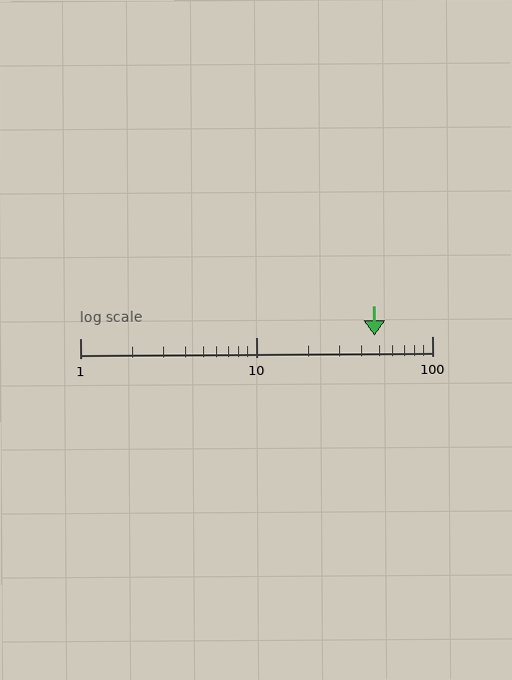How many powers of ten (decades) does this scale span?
The scale spans 2 decades, from 1 to 100.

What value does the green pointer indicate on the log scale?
The pointer indicates approximately 47.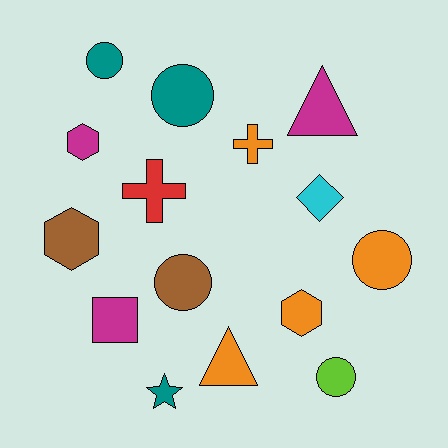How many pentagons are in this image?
There are no pentagons.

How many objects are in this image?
There are 15 objects.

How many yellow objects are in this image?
There are no yellow objects.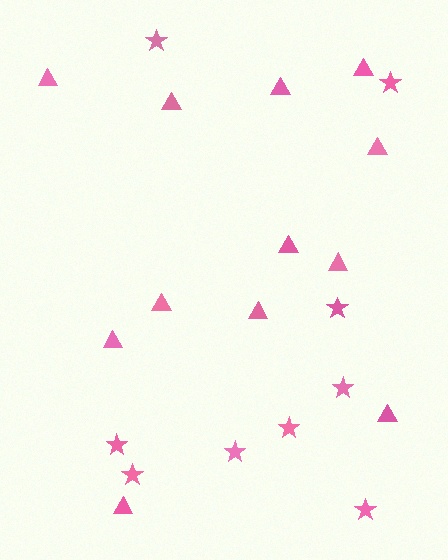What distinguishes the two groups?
There are 2 groups: one group of triangles (12) and one group of stars (9).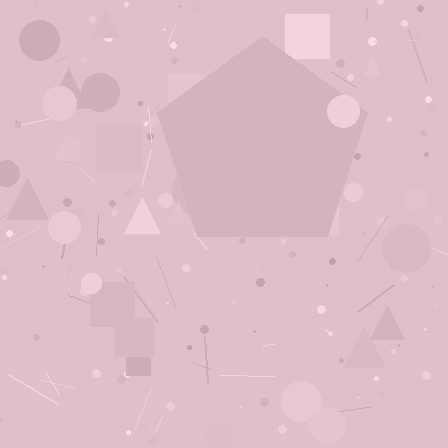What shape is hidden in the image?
A pentagon is hidden in the image.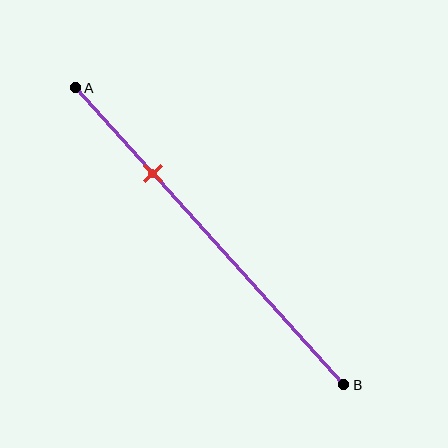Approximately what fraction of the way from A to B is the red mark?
The red mark is approximately 30% of the way from A to B.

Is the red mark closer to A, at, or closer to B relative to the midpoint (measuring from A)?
The red mark is closer to point A than the midpoint of segment AB.